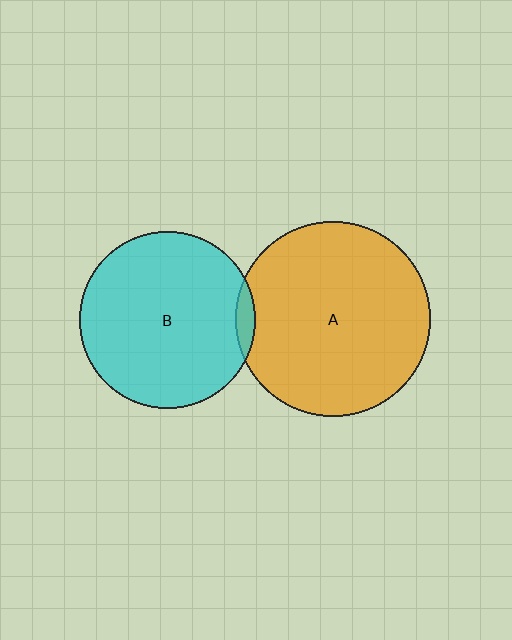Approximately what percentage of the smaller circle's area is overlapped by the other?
Approximately 5%.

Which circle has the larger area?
Circle A (orange).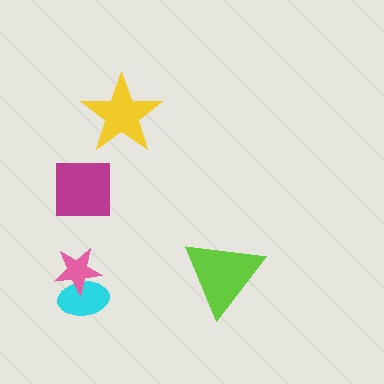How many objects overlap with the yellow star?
0 objects overlap with the yellow star.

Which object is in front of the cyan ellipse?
The pink star is in front of the cyan ellipse.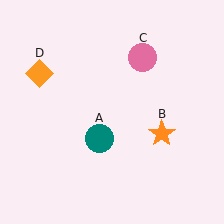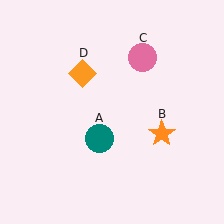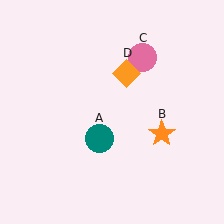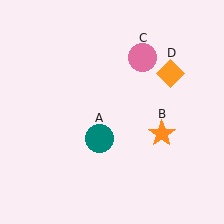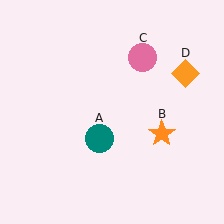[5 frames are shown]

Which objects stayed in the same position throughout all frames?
Teal circle (object A) and orange star (object B) and pink circle (object C) remained stationary.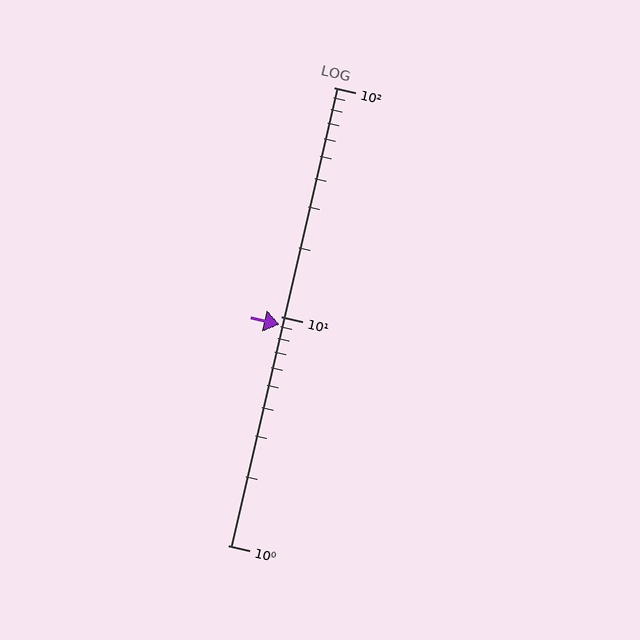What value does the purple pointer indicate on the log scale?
The pointer indicates approximately 9.2.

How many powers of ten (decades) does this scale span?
The scale spans 2 decades, from 1 to 100.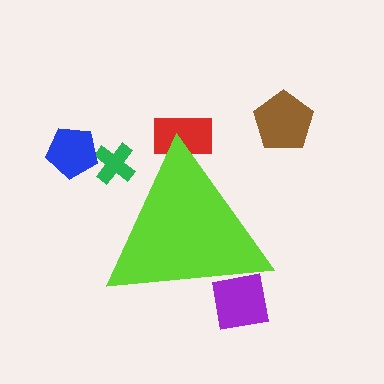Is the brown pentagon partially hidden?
No, the brown pentagon is fully visible.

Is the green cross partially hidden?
Yes, the green cross is partially hidden behind the lime triangle.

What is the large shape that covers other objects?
A lime triangle.